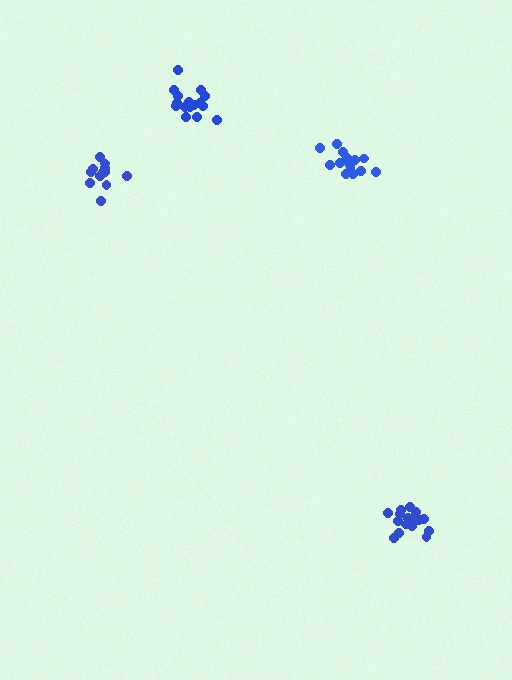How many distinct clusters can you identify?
There are 4 distinct clusters.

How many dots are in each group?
Group 1: 14 dots, Group 2: 16 dots, Group 3: 12 dots, Group 4: 16 dots (58 total).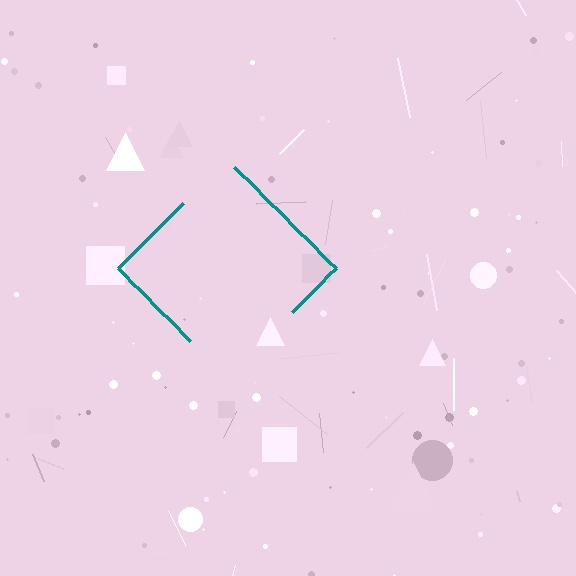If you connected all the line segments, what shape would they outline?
They would outline a diamond.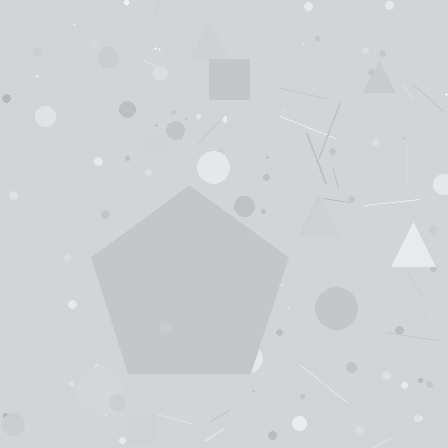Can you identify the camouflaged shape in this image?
The camouflaged shape is a pentagon.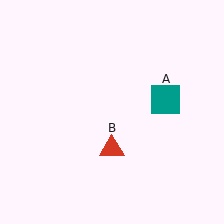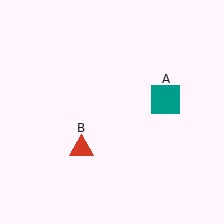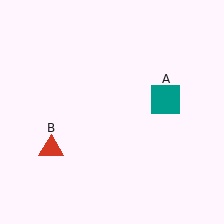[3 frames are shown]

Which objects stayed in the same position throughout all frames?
Teal square (object A) remained stationary.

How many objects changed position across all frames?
1 object changed position: red triangle (object B).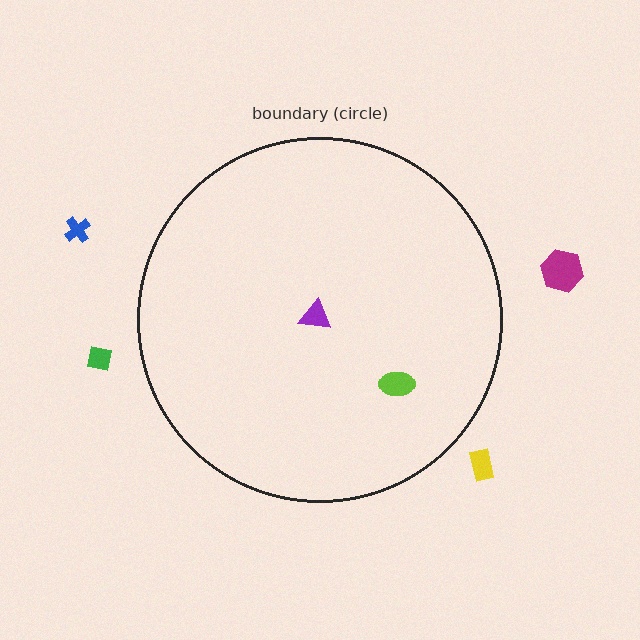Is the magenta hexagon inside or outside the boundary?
Outside.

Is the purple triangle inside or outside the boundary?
Inside.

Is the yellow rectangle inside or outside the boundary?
Outside.